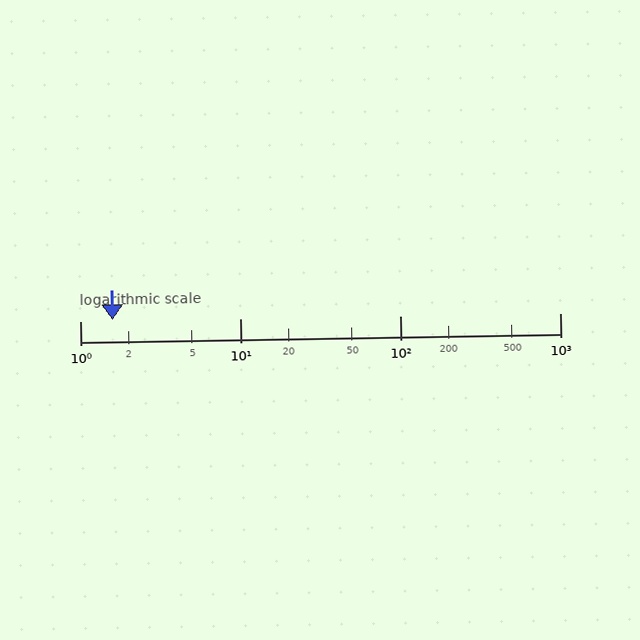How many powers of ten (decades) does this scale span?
The scale spans 3 decades, from 1 to 1000.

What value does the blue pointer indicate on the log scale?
The pointer indicates approximately 1.6.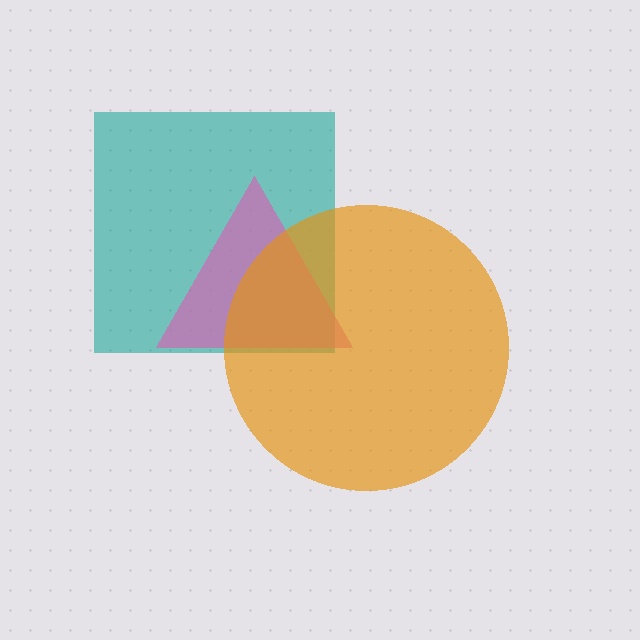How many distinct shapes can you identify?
There are 3 distinct shapes: a teal square, a pink triangle, an orange circle.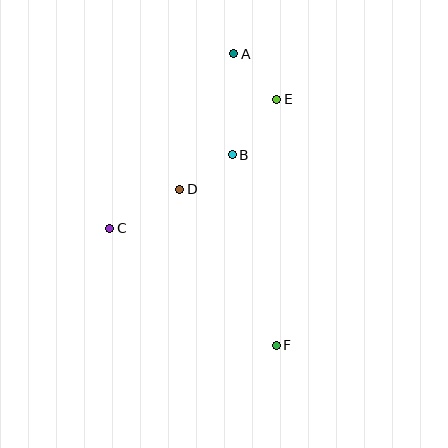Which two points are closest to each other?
Points B and D are closest to each other.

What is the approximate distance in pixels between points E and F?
The distance between E and F is approximately 246 pixels.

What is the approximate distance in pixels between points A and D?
The distance between A and D is approximately 146 pixels.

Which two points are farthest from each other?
Points A and F are farthest from each other.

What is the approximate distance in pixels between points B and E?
The distance between B and E is approximately 71 pixels.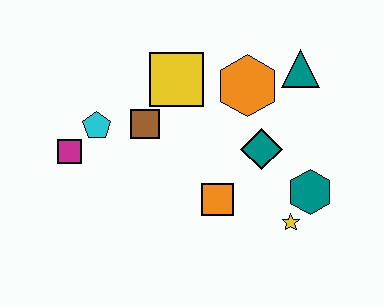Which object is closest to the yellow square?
The brown square is closest to the yellow square.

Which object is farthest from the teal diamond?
The magenta square is farthest from the teal diamond.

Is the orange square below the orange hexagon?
Yes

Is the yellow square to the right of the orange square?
No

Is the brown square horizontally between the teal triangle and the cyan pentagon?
Yes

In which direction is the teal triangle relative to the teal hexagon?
The teal triangle is above the teal hexagon.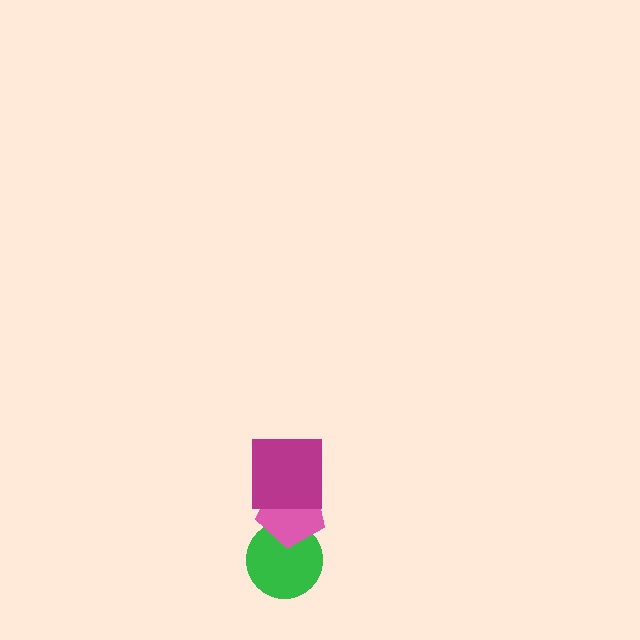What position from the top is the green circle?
The green circle is 3rd from the top.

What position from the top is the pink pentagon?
The pink pentagon is 2nd from the top.